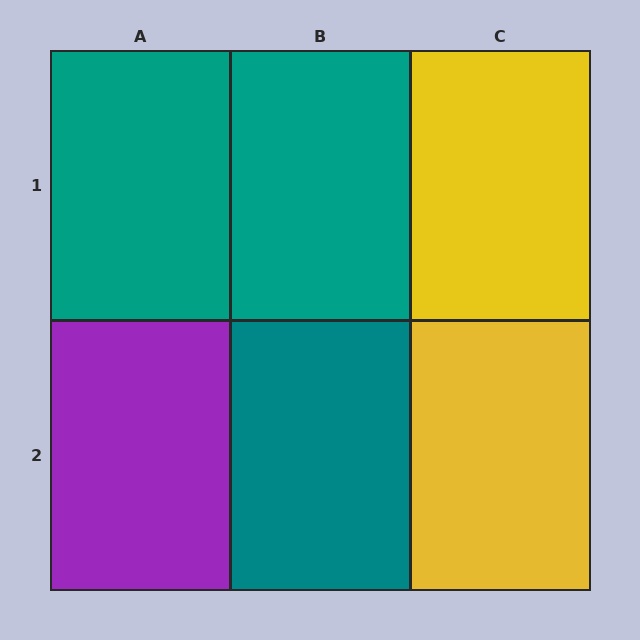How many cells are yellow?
2 cells are yellow.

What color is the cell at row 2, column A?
Purple.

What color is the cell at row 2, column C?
Yellow.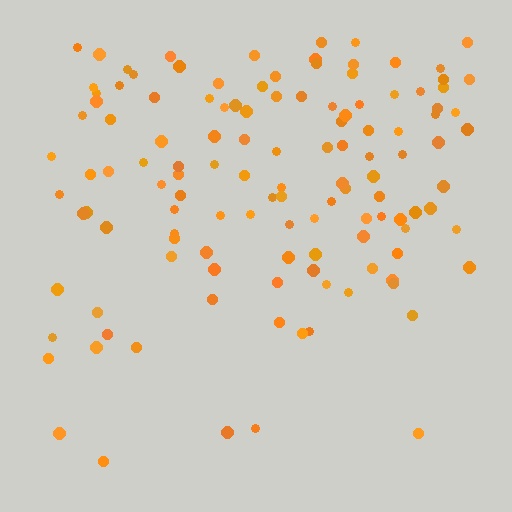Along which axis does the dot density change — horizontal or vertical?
Vertical.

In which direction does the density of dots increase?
From bottom to top, with the top side densest.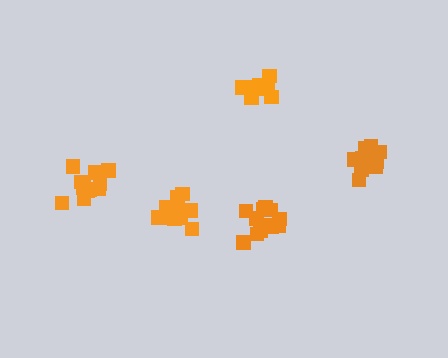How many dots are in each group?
Group 1: 8 dots, Group 2: 11 dots, Group 3: 12 dots, Group 4: 12 dots, Group 5: 13 dots (56 total).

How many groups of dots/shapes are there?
There are 5 groups.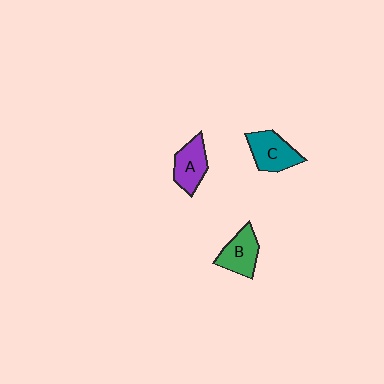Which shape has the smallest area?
Shape A (purple).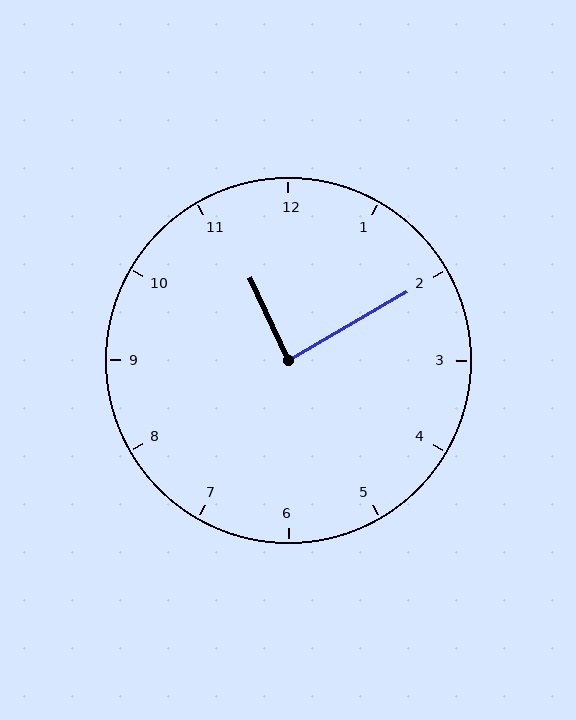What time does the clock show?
11:10.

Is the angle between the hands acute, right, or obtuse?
It is right.